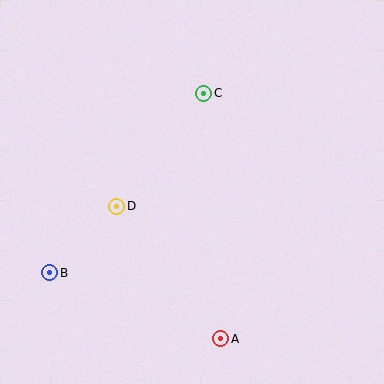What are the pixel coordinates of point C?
Point C is at (204, 93).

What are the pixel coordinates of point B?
Point B is at (50, 273).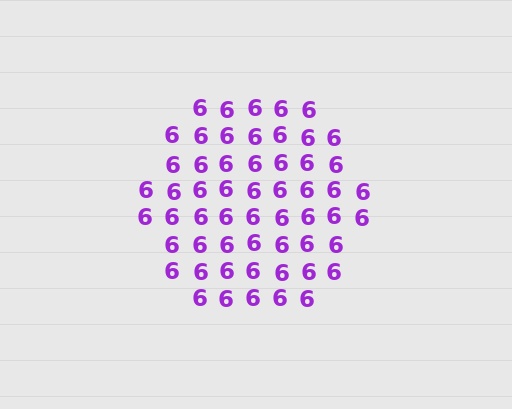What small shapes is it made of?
It is made of small digit 6's.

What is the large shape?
The large shape is a hexagon.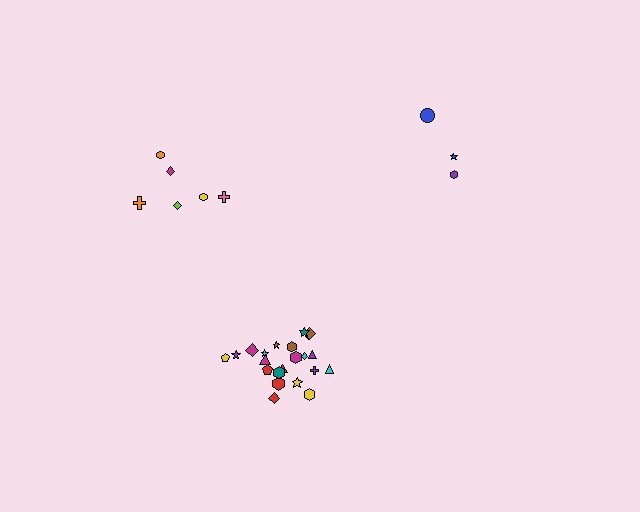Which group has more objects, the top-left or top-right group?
The top-left group.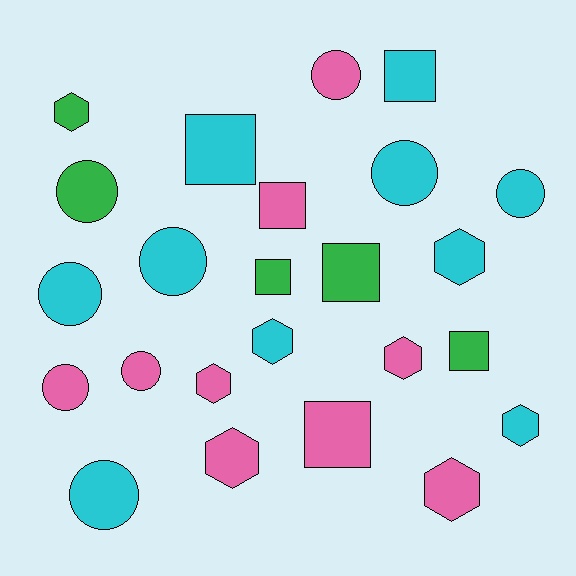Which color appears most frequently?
Cyan, with 10 objects.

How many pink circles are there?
There are 3 pink circles.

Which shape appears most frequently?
Circle, with 9 objects.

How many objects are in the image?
There are 24 objects.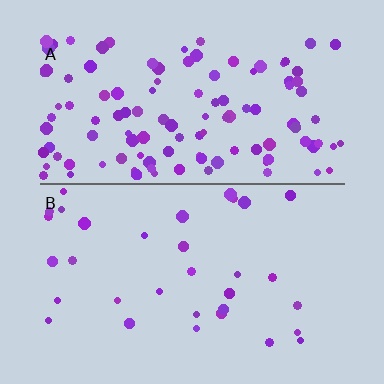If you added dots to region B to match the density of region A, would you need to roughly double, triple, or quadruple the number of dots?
Approximately triple.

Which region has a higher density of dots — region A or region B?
A (the top).